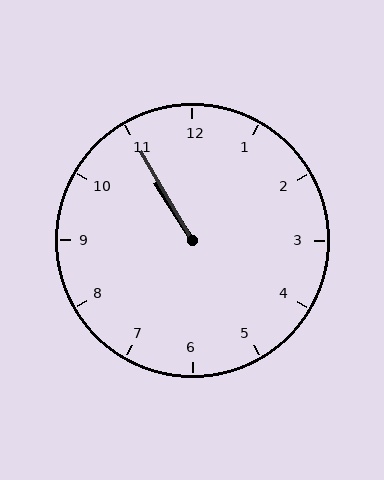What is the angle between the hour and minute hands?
Approximately 2 degrees.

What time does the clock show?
10:55.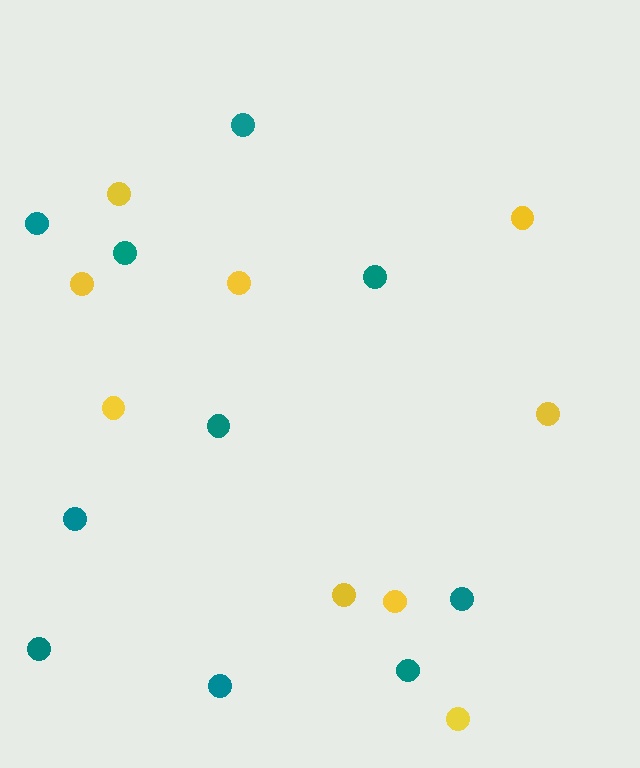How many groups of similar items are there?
There are 2 groups: one group of yellow circles (9) and one group of teal circles (10).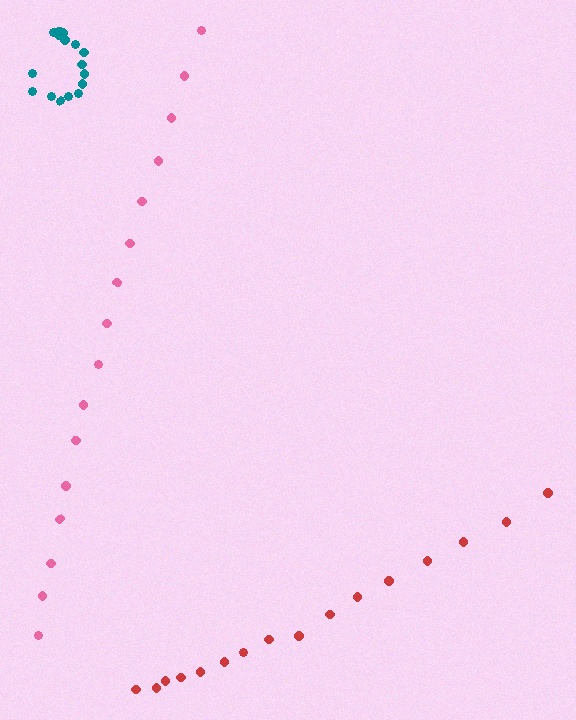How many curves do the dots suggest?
There are 3 distinct paths.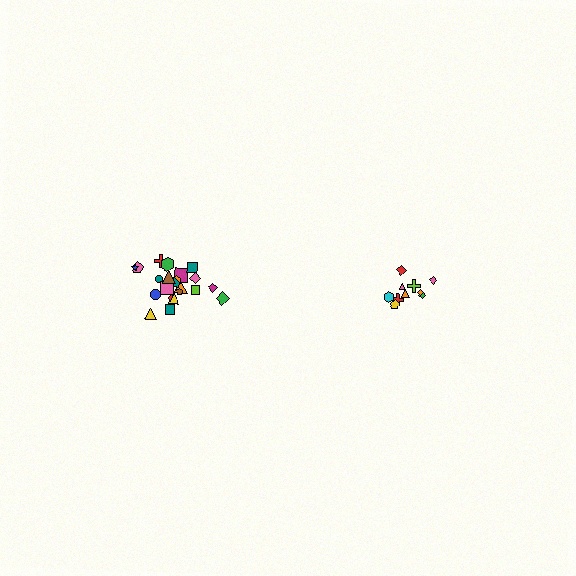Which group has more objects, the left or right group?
The left group.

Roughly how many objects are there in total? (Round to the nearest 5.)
Roughly 30 objects in total.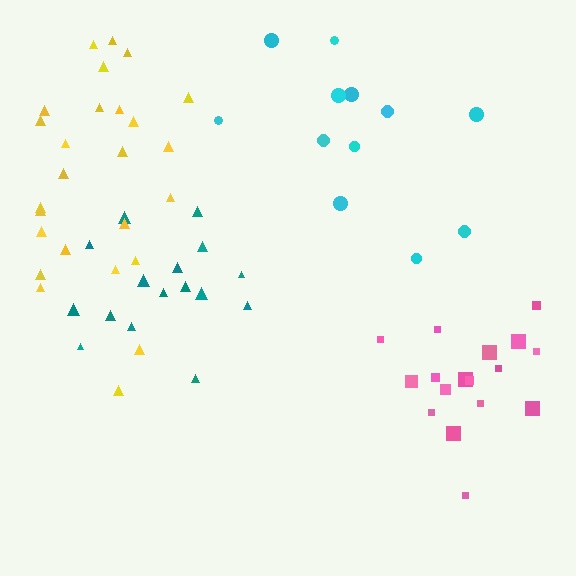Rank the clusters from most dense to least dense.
pink, teal, yellow, cyan.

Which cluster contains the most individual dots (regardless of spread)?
Yellow (26).